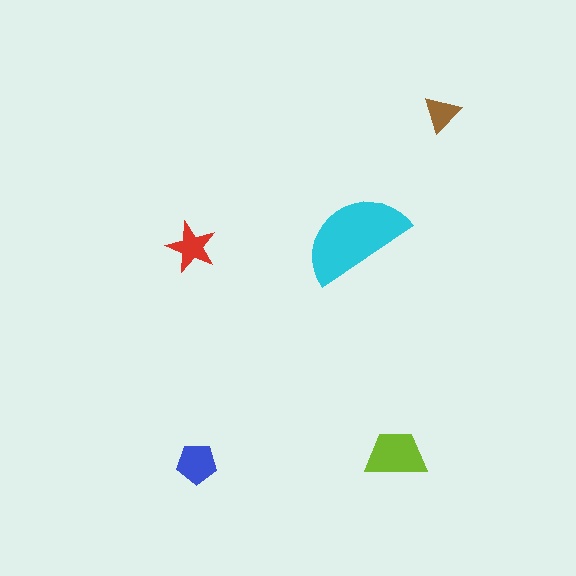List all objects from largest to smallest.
The cyan semicircle, the lime trapezoid, the blue pentagon, the red star, the brown triangle.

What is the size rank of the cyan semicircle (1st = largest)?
1st.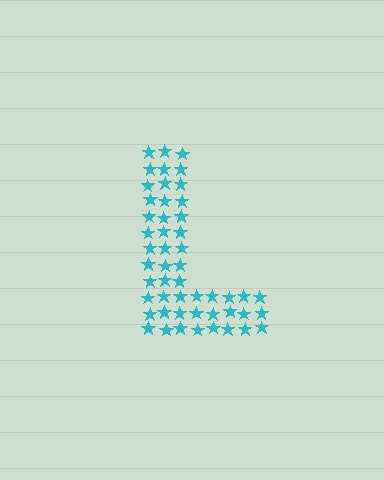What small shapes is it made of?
It is made of small stars.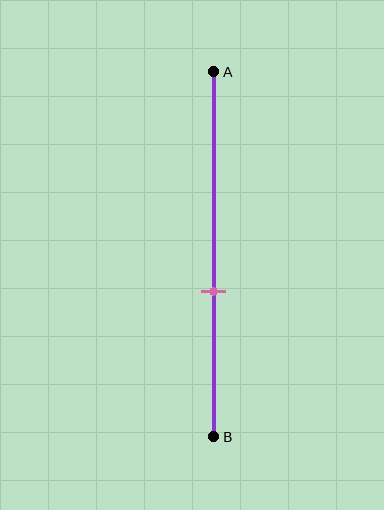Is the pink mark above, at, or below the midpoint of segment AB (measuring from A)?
The pink mark is below the midpoint of segment AB.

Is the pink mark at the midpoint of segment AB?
No, the mark is at about 60% from A, not at the 50% midpoint.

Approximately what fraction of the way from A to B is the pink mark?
The pink mark is approximately 60% of the way from A to B.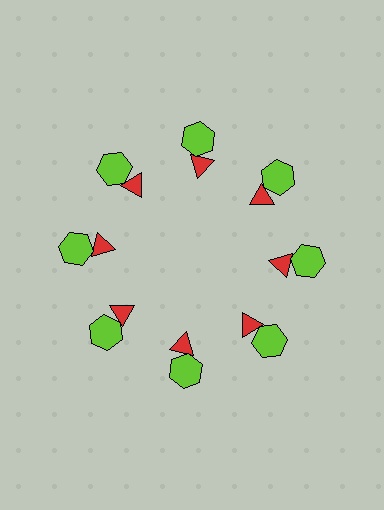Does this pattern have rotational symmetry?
Yes, this pattern has 8-fold rotational symmetry. It looks the same after rotating 45 degrees around the center.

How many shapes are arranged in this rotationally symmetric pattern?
There are 16 shapes, arranged in 8 groups of 2.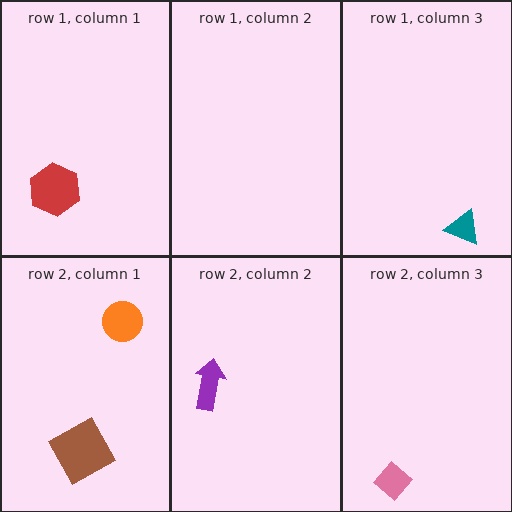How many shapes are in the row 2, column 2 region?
1.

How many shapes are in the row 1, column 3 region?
1.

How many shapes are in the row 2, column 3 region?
1.